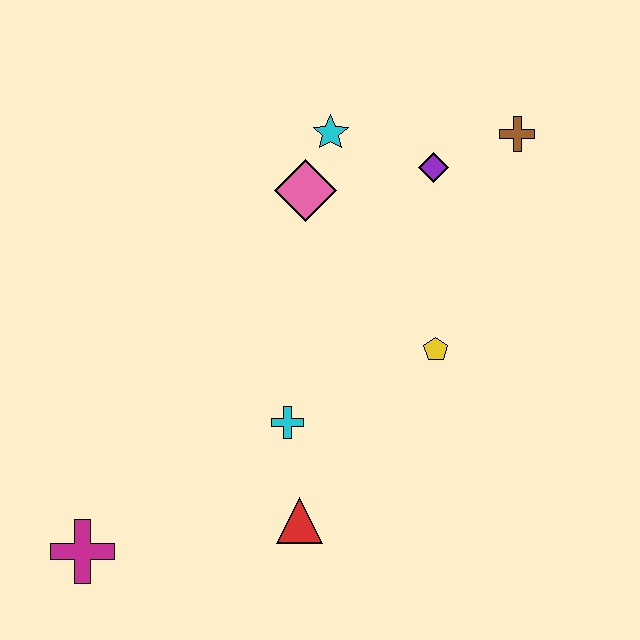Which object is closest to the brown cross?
The purple diamond is closest to the brown cross.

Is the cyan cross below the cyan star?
Yes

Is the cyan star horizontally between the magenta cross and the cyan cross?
No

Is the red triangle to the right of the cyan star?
No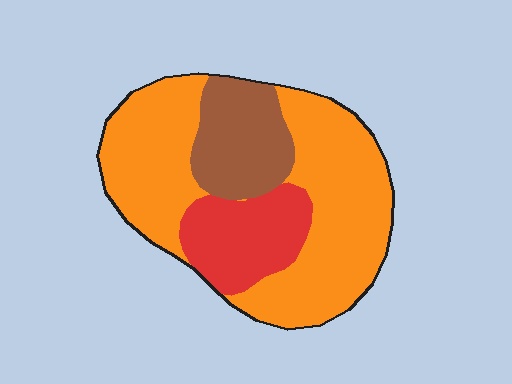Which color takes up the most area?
Orange, at roughly 60%.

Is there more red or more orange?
Orange.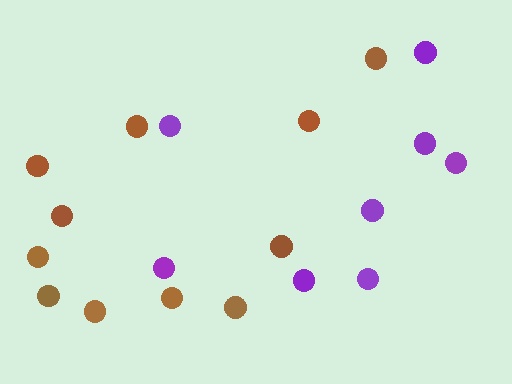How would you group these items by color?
There are 2 groups: one group of purple circles (8) and one group of brown circles (11).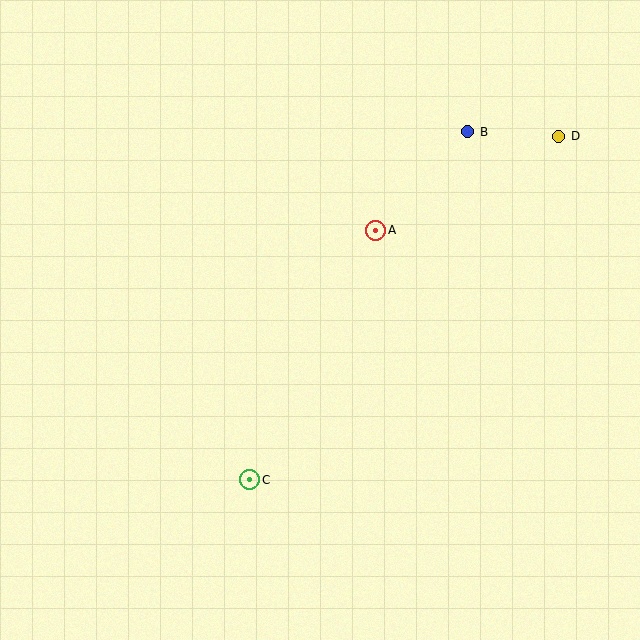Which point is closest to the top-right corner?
Point D is closest to the top-right corner.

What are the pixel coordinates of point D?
Point D is at (559, 136).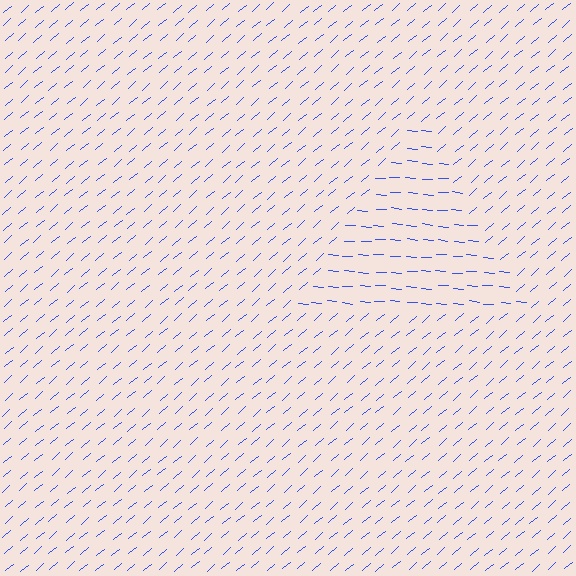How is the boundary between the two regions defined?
The boundary is defined purely by a change in line orientation (approximately 45 degrees difference). All lines are the same color and thickness.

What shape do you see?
I see a triangle.